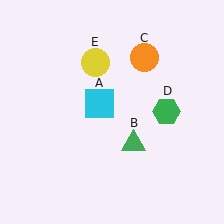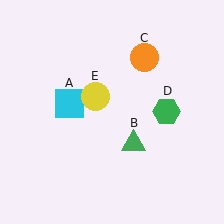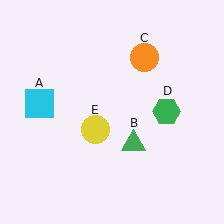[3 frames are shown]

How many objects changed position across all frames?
2 objects changed position: cyan square (object A), yellow circle (object E).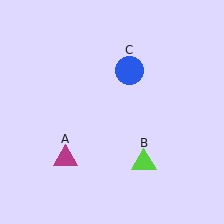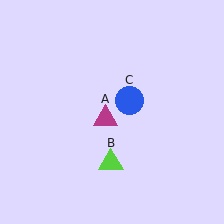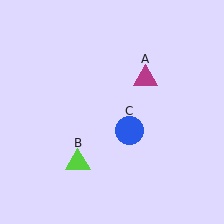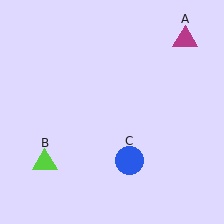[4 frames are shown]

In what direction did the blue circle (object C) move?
The blue circle (object C) moved down.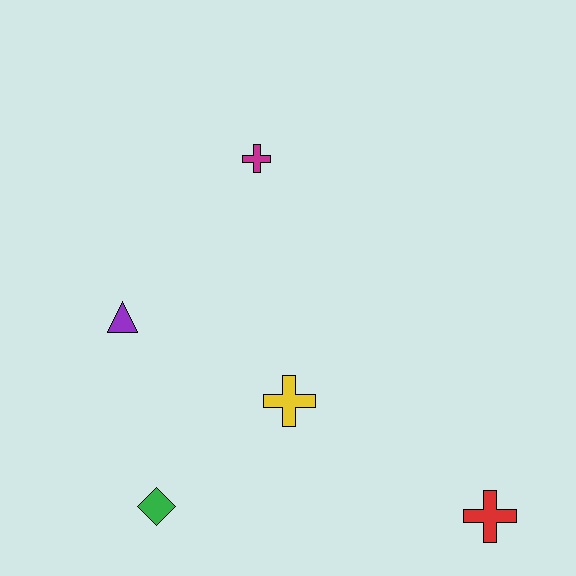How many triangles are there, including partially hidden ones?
There is 1 triangle.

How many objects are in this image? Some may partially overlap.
There are 5 objects.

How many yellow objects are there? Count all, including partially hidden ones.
There is 1 yellow object.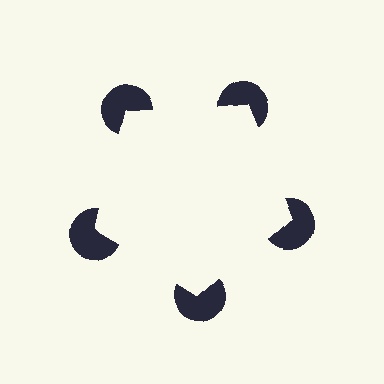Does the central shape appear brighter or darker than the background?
It typically appears slightly brighter than the background, even though no actual brightness change is drawn.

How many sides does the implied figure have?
5 sides.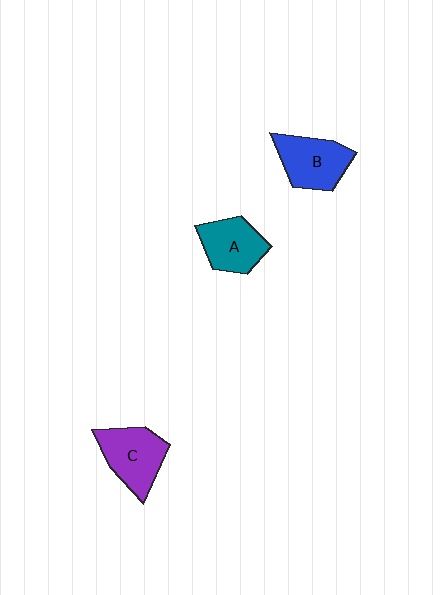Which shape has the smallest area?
Shape A (teal).